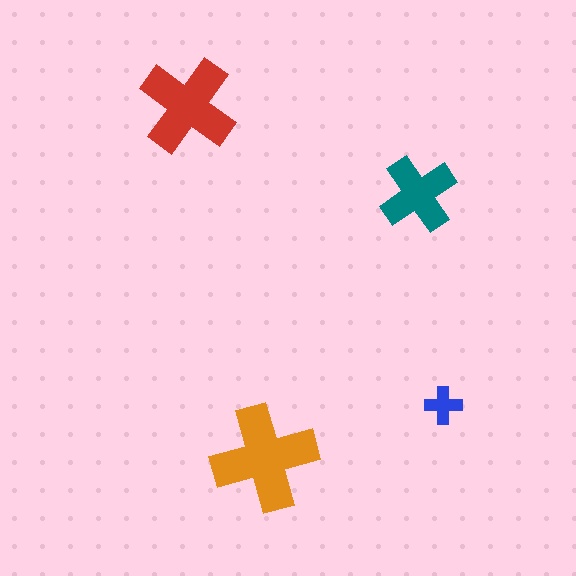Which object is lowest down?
The orange cross is bottommost.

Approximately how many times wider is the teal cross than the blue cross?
About 2 times wider.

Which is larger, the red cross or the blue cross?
The red one.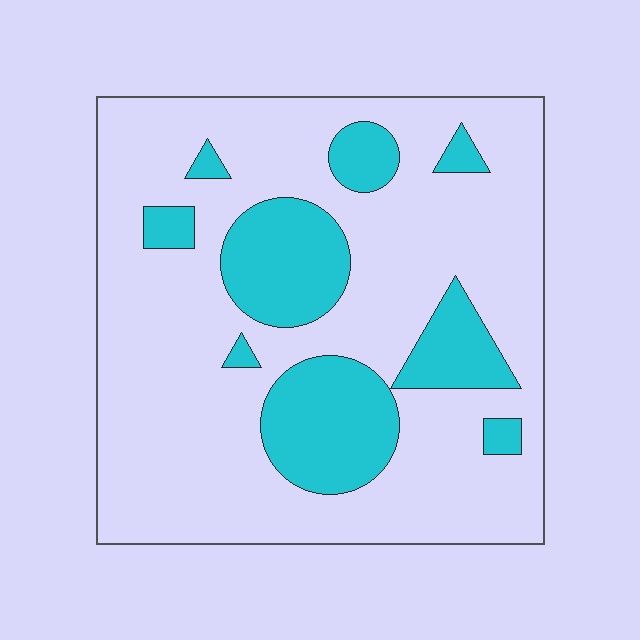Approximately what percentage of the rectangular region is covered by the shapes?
Approximately 25%.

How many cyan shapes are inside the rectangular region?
9.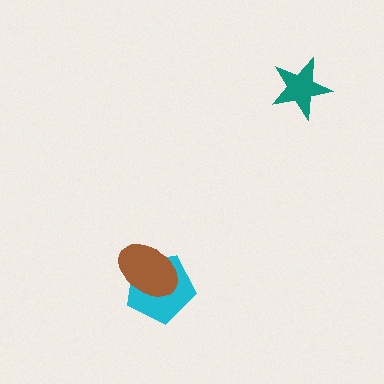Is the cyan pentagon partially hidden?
Yes, it is partially covered by another shape.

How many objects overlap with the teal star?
0 objects overlap with the teal star.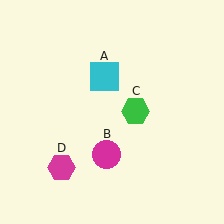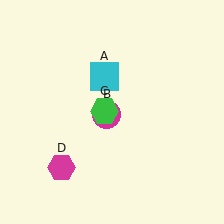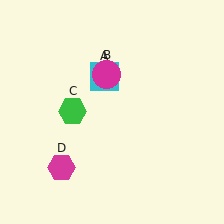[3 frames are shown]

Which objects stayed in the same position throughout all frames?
Cyan square (object A) and magenta hexagon (object D) remained stationary.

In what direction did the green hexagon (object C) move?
The green hexagon (object C) moved left.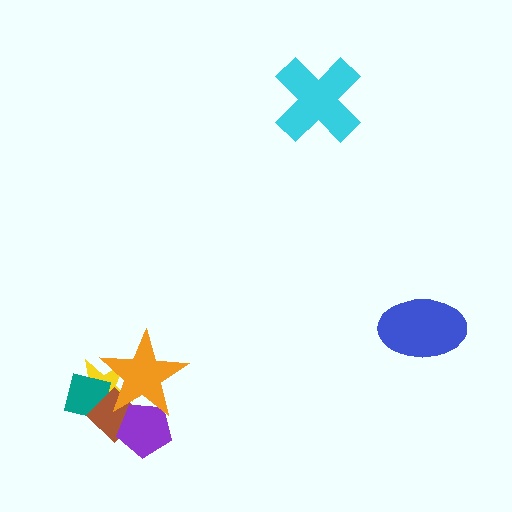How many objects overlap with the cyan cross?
0 objects overlap with the cyan cross.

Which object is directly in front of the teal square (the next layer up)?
The brown diamond is directly in front of the teal square.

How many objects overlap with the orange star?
4 objects overlap with the orange star.